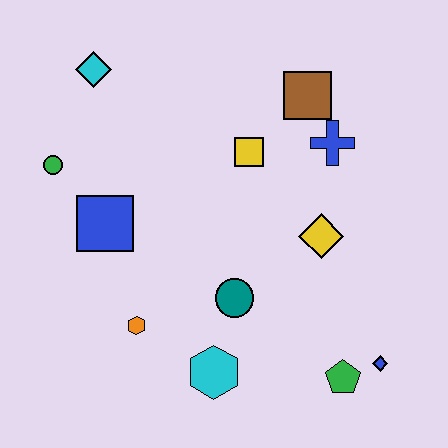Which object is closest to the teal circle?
The cyan hexagon is closest to the teal circle.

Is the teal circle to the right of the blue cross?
No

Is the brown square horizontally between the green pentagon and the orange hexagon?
Yes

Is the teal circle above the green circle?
No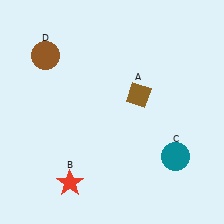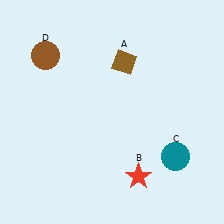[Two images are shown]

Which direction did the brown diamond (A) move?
The brown diamond (A) moved up.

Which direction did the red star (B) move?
The red star (B) moved right.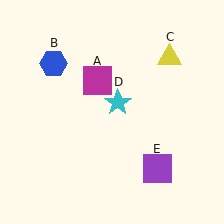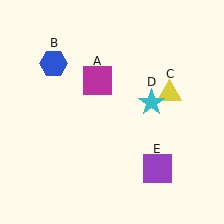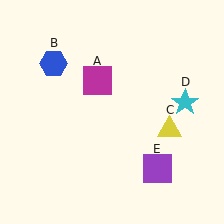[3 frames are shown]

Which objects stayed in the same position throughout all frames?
Magenta square (object A) and blue hexagon (object B) and purple square (object E) remained stationary.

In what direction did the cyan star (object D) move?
The cyan star (object D) moved right.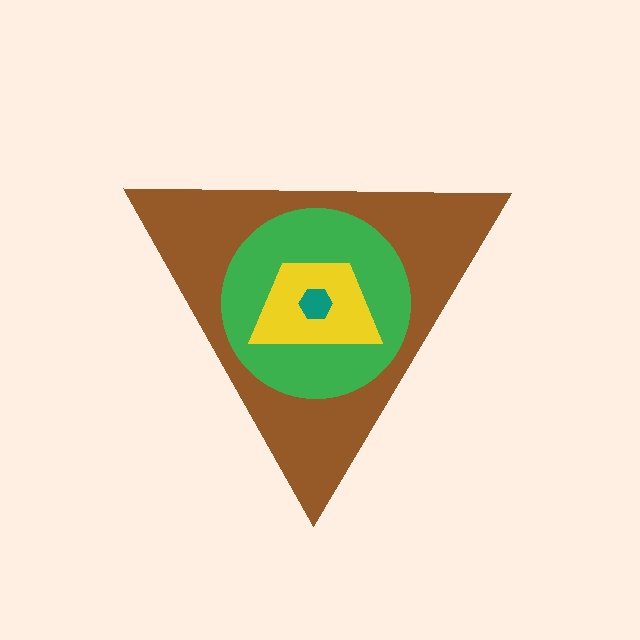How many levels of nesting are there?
4.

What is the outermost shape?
The brown triangle.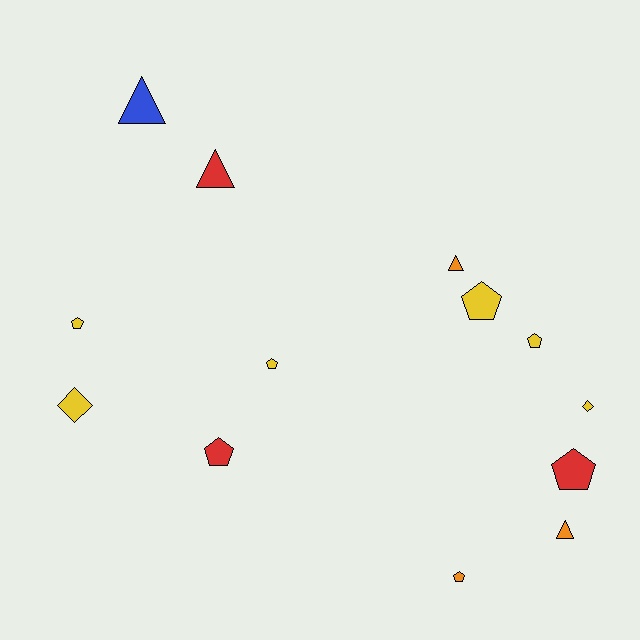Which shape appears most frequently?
Pentagon, with 7 objects.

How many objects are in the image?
There are 13 objects.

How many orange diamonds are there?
There are no orange diamonds.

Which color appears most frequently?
Yellow, with 6 objects.